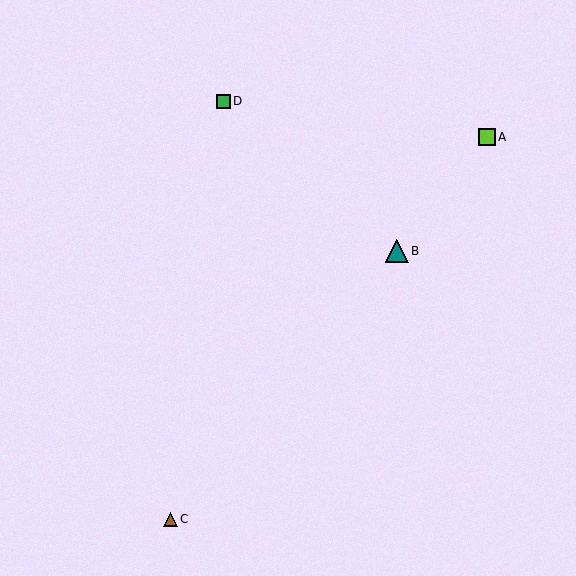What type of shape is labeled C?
Shape C is a brown triangle.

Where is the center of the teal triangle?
The center of the teal triangle is at (397, 251).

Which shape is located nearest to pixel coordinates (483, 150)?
The lime square (labeled A) at (487, 137) is nearest to that location.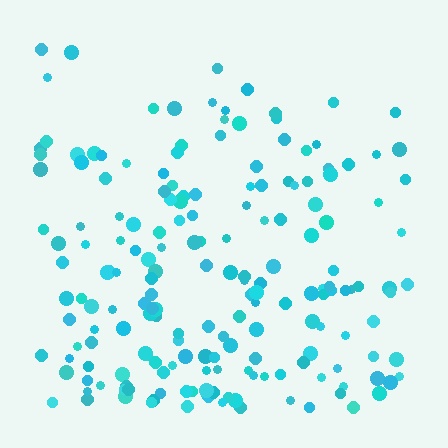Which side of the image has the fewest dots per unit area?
The top.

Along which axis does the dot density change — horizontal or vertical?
Vertical.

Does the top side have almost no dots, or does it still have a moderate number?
Still a moderate number, just noticeably fewer than the bottom.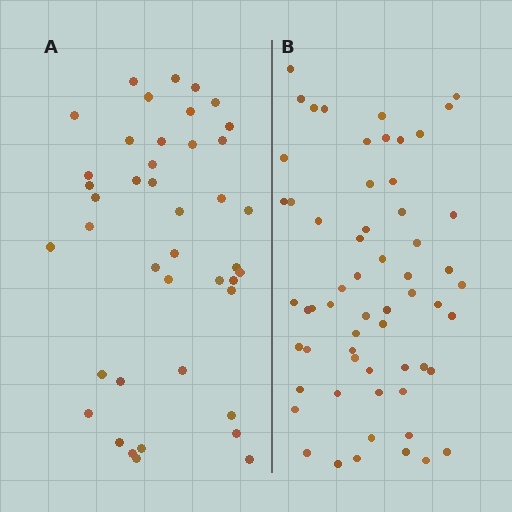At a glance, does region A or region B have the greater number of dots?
Region B (the right region) has more dots.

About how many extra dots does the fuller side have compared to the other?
Region B has approximately 20 more dots than region A.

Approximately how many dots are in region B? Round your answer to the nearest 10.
About 60 dots.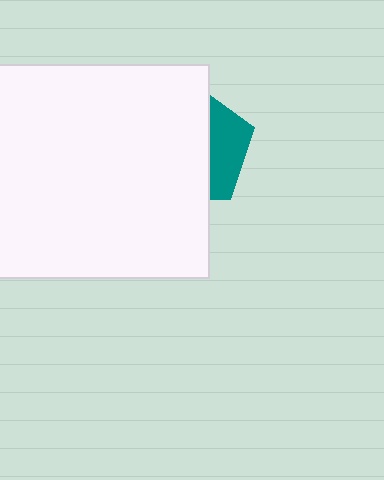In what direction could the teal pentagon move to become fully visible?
The teal pentagon could move right. That would shift it out from behind the white rectangle entirely.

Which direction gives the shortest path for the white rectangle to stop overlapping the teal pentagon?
Moving left gives the shortest separation.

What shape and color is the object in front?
The object in front is a white rectangle.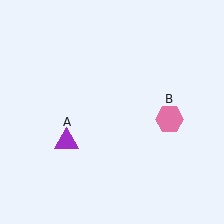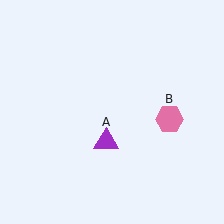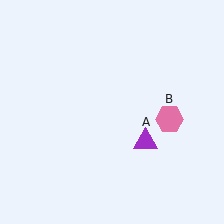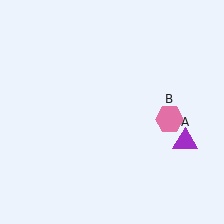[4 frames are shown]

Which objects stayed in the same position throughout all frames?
Pink hexagon (object B) remained stationary.